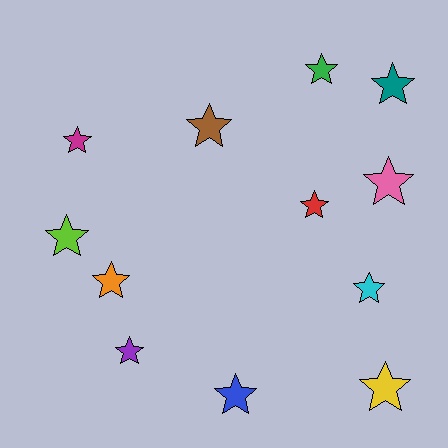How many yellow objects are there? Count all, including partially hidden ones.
There is 1 yellow object.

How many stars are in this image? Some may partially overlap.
There are 12 stars.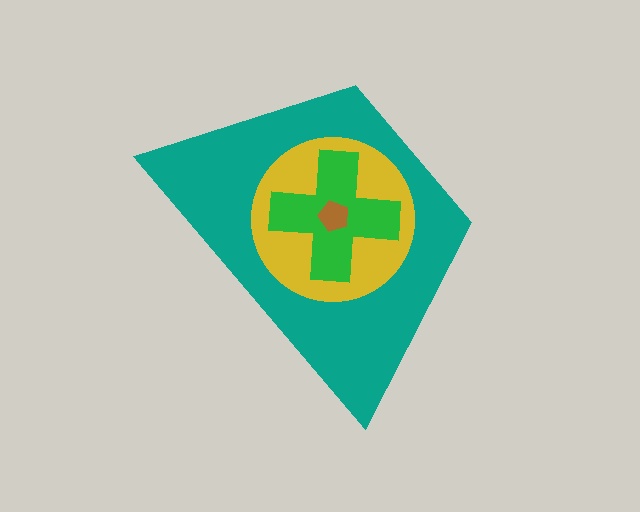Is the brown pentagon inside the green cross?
Yes.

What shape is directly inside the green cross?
The brown pentagon.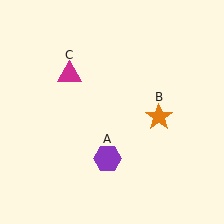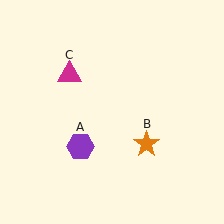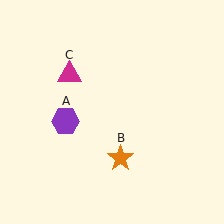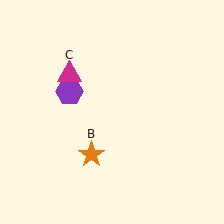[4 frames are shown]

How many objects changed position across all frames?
2 objects changed position: purple hexagon (object A), orange star (object B).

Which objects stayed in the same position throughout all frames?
Magenta triangle (object C) remained stationary.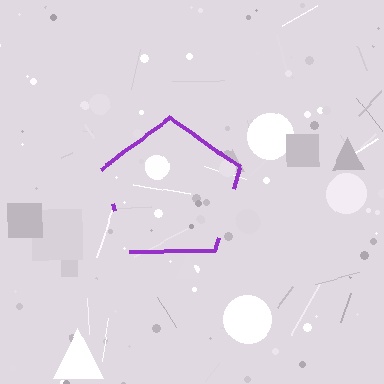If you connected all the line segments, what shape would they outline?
They would outline a pentagon.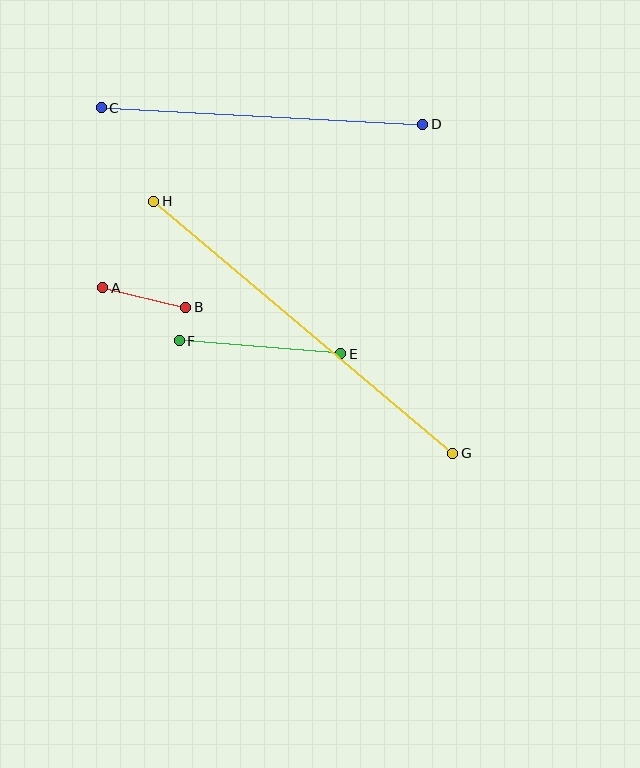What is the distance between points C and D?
The distance is approximately 322 pixels.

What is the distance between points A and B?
The distance is approximately 85 pixels.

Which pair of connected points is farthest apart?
Points G and H are farthest apart.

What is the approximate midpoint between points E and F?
The midpoint is at approximately (260, 347) pixels.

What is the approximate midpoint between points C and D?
The midpoint is at approximately (262, 116) pixels.